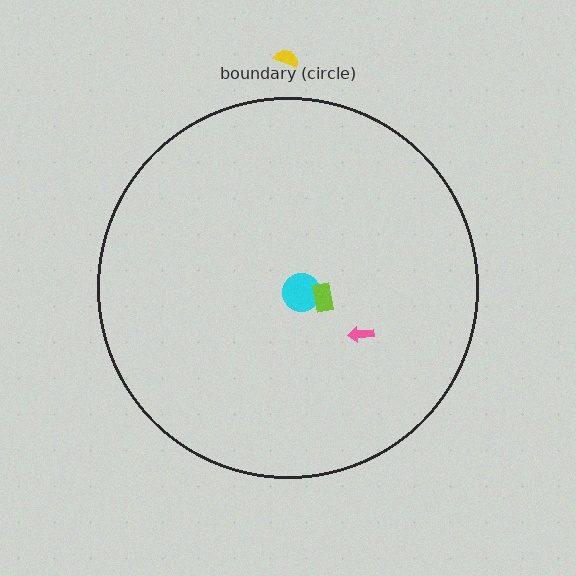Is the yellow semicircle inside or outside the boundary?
Outside.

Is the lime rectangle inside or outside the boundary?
Inside.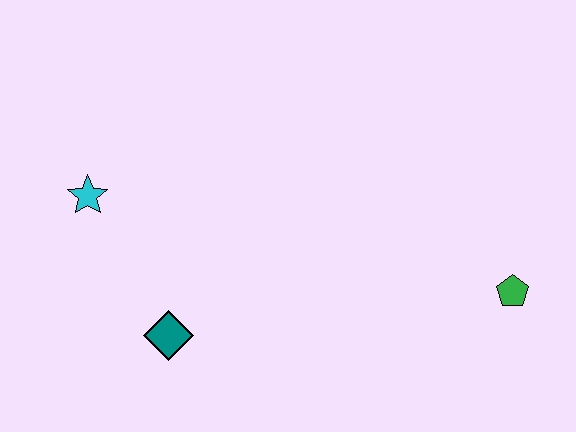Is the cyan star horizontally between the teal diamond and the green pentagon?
No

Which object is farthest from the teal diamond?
The green pentagon is farthest from the teal diamond.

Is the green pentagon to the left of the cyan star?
No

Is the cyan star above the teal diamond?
Yes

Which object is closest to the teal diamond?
The cyan star is closest to the teal diamond.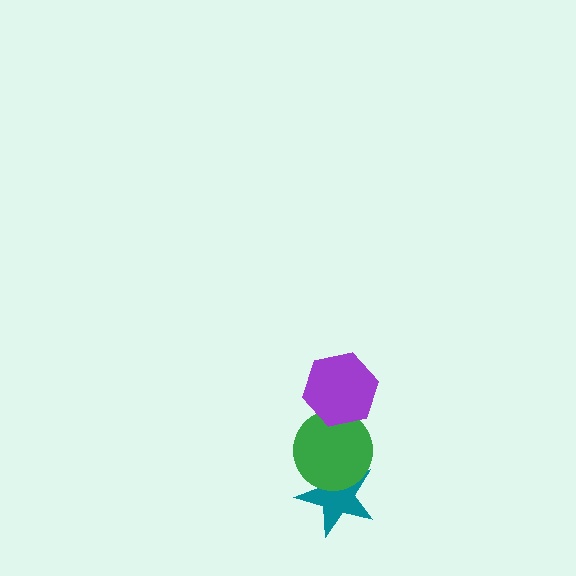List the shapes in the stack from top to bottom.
From top to bottom: the purple hexagon, the green circle, the teal star.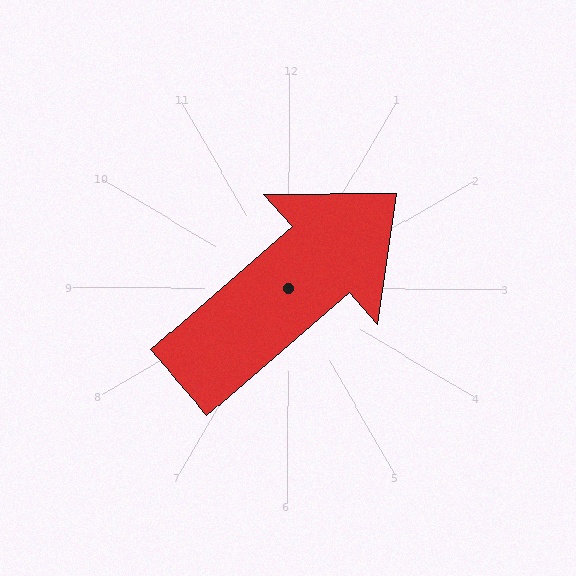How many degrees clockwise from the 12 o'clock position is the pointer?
Approximately 49 degrees.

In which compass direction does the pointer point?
Northeast.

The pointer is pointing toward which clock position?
Roughly 2 o'clock.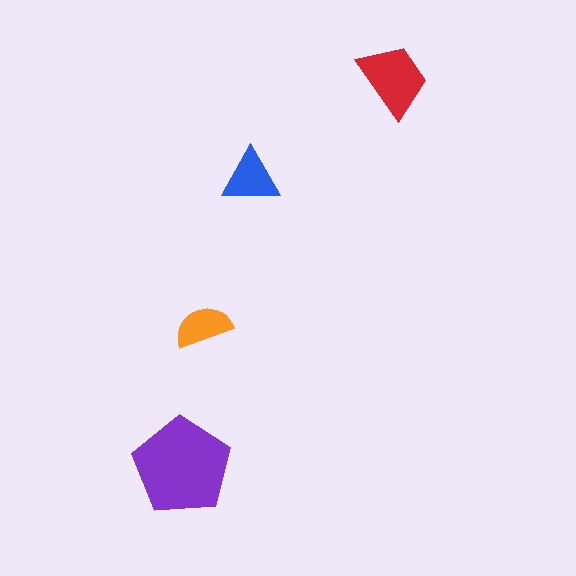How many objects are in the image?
There are 4 objects in the image.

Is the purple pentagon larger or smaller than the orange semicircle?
Larger.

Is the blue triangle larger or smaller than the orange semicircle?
Larger.